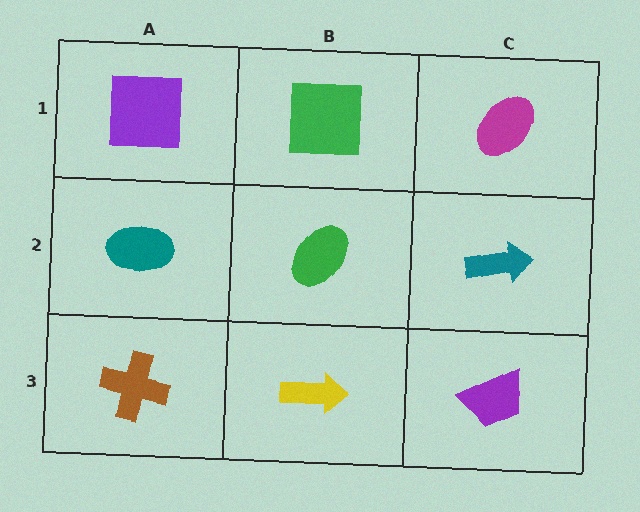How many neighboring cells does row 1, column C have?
2.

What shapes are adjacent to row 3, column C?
A teal arrow (row 2, column C), a yellow arrow (row 3, column B).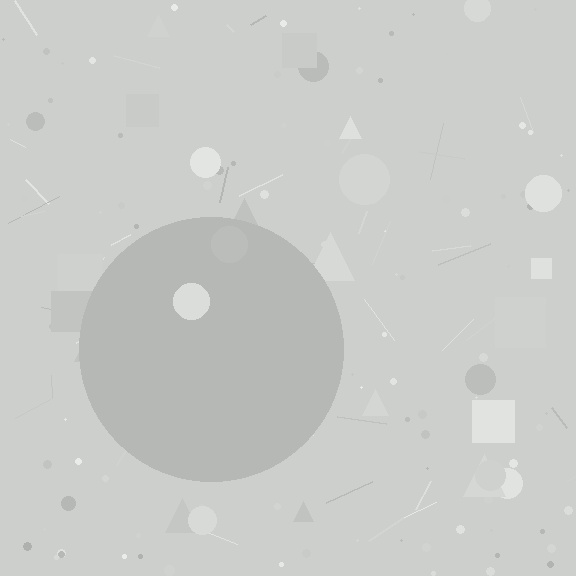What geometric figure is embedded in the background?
A circle is embedded in the background.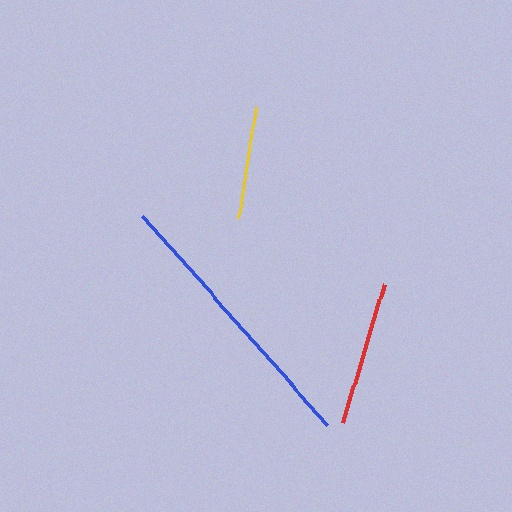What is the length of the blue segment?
The blue segment is approximately 278 pixels long.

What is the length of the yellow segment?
The yellow segment is approximately 112 pixels long.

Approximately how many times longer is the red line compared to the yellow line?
The red line is approximately 1.3 times the length of the yellow line.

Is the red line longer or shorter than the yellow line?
The red line is longer than the yellow line.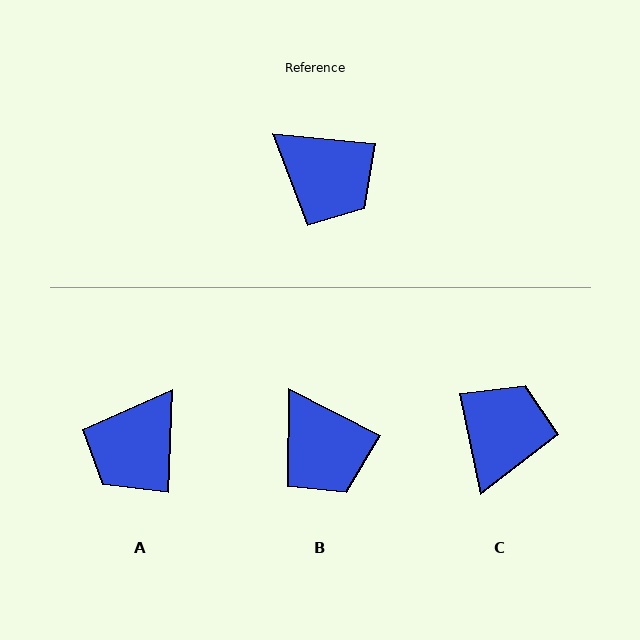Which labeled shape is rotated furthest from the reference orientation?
C, about 107 degrees away.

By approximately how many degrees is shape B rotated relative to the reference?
Approximately 22 degrees clockwise.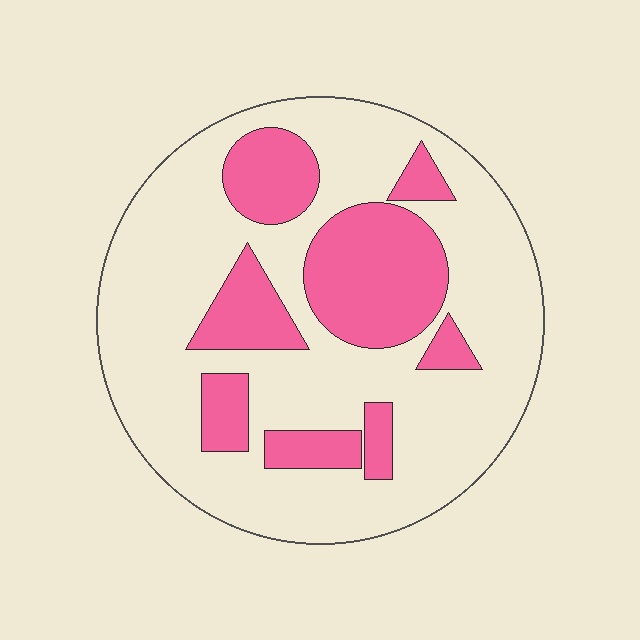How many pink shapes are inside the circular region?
8.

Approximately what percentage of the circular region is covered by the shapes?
Approximately 30%.